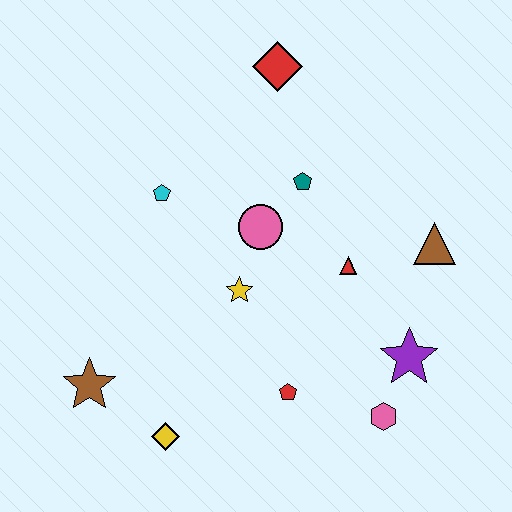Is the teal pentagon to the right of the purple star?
No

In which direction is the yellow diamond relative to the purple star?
The yellow diamond is to the left of the purple star.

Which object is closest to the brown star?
The yellow diamond is closest to the brown star.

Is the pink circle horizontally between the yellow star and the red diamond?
Yes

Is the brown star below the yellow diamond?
No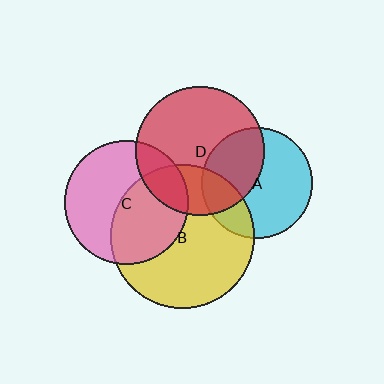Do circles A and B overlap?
Yes.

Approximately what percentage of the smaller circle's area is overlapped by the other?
Approximately 20%.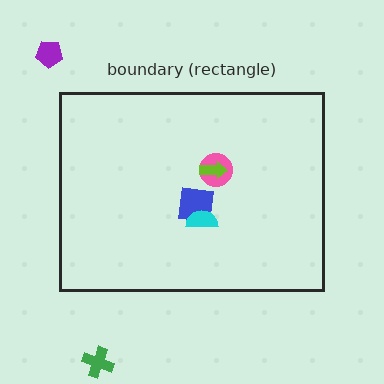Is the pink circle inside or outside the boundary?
Inside.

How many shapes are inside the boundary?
4 inside, 2 outside.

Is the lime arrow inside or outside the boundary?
Inside.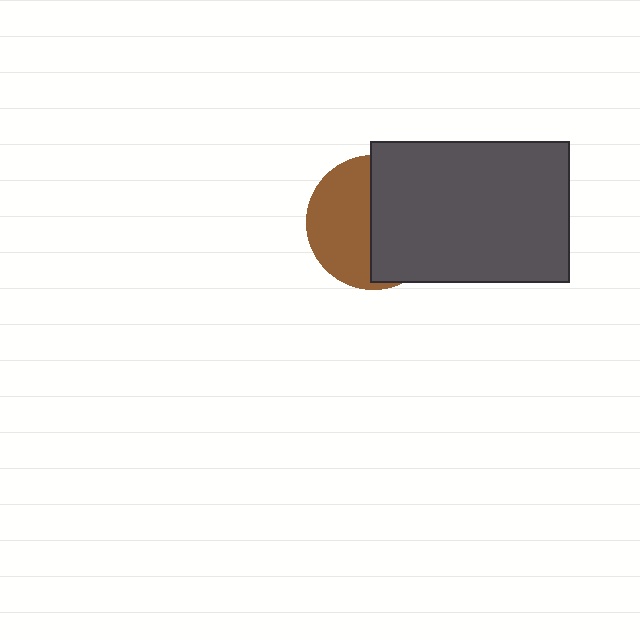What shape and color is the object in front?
The object in front is a dark gray rectangle.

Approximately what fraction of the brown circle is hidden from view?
Roughly 53% of the brown circle is hidden behind the dark gray rectangle.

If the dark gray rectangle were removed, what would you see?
You would see the complete brown circle.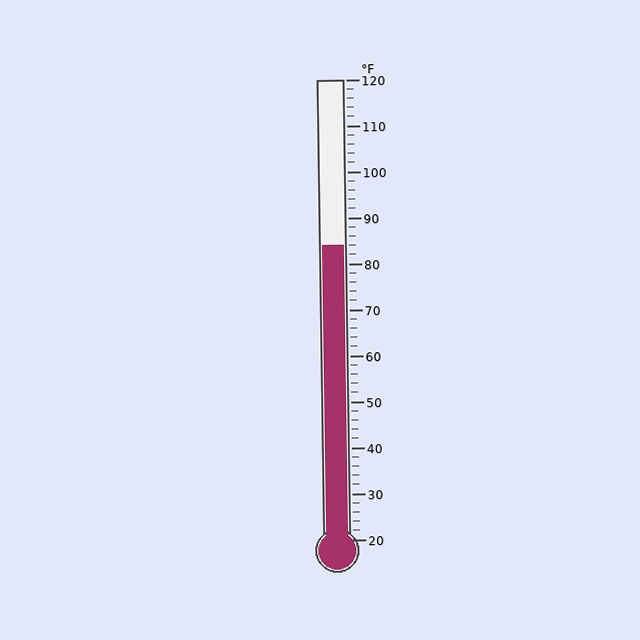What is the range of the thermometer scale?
The thermometer scale ranges from 20°F to 120°F.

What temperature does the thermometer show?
The thermometer shows approximately 84°F.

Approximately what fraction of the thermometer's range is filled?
The thermometer is filled to approximately 65% of its range.